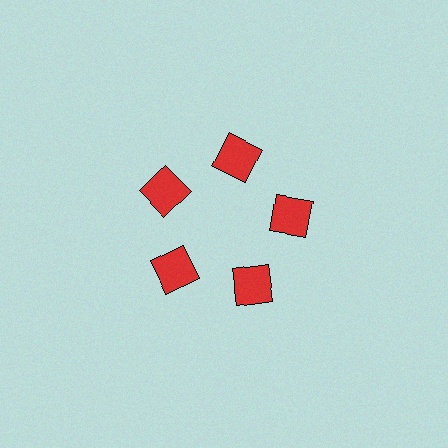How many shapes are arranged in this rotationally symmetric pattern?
There are 5 shapes, arranged in 5 groups of 1.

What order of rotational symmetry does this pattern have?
This pattern has 5-fold rotational symmetry.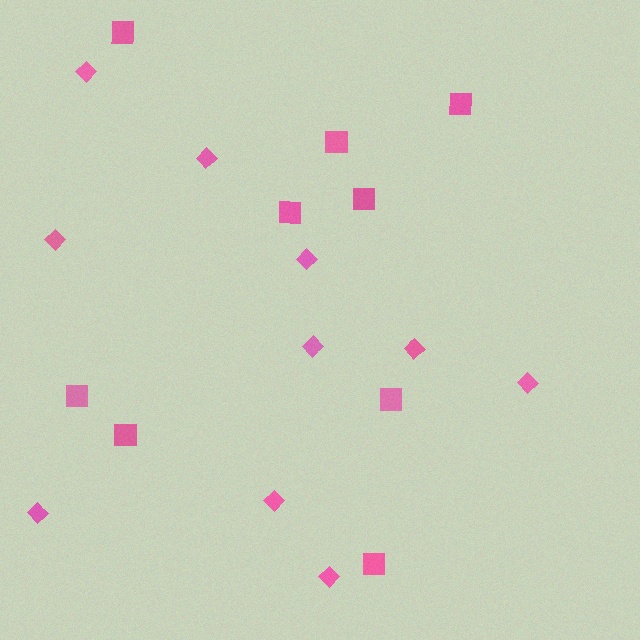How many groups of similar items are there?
There are 2 groups: one group of diamonds (10) and one group of squares (9).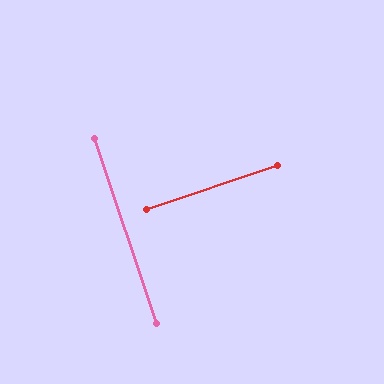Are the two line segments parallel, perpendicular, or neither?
Perpendicular — they meet at approximately 90°.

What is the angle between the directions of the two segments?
Approximately 90 degrees.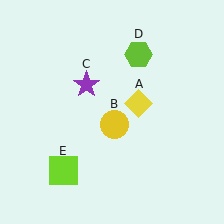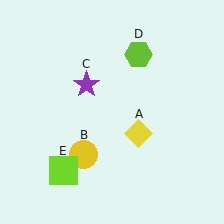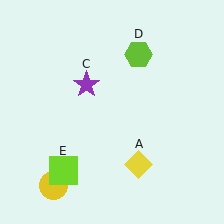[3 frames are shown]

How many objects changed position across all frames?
2 objects changed position: yellow diamond (object A), yellow circle (object B).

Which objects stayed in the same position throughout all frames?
Purple star (object C) and lime hexagon (object D) and lime square (object E) remained stationary.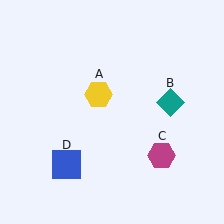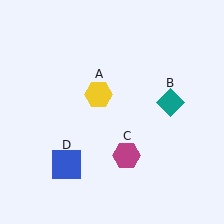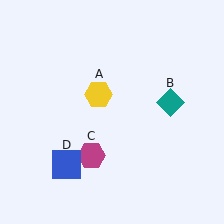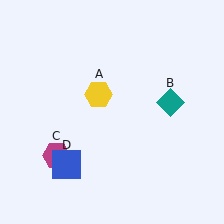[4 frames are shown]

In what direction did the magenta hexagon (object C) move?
The magenta hexagon (object C) moved left.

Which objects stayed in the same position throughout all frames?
Yellow hexagon (object A) and teal diamond (object B) and blue square (object D) remained stationary.